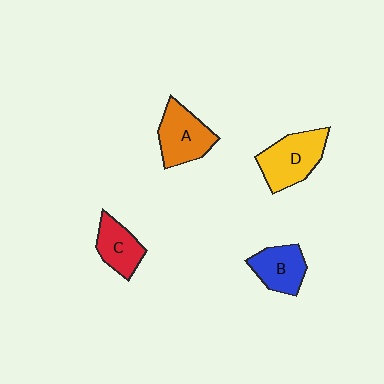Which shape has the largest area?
Shape D (yellow).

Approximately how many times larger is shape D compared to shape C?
Approximately 1.5 times.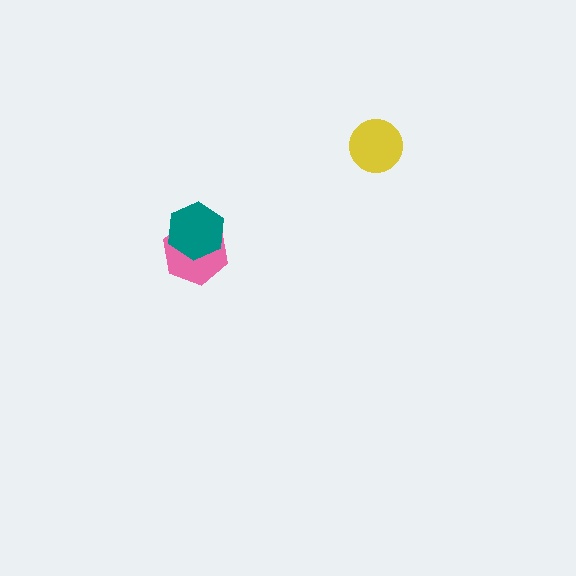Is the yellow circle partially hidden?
No, no other shape covers it.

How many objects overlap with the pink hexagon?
1 object overlaps with the pink hexagon.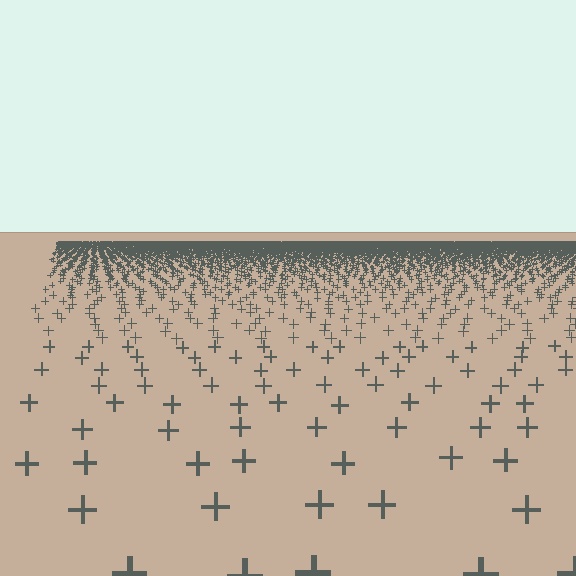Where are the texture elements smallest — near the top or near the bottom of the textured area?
Near the top.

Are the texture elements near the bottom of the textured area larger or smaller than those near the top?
Larger. Near the bottom, elements are closer to the viewer and appear at a bigger on-screen size.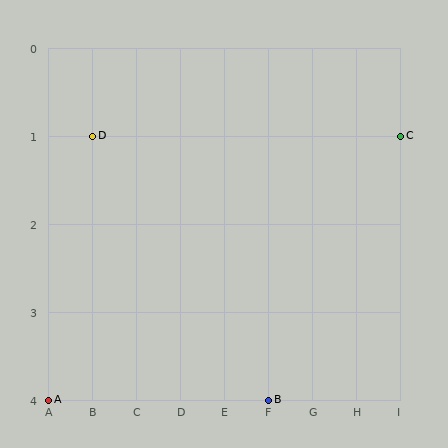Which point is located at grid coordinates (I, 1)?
Point C is at (I, 1).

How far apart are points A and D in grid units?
Points A and D are 1 column and 3 rows apart (about 3.2 grid units diagonally).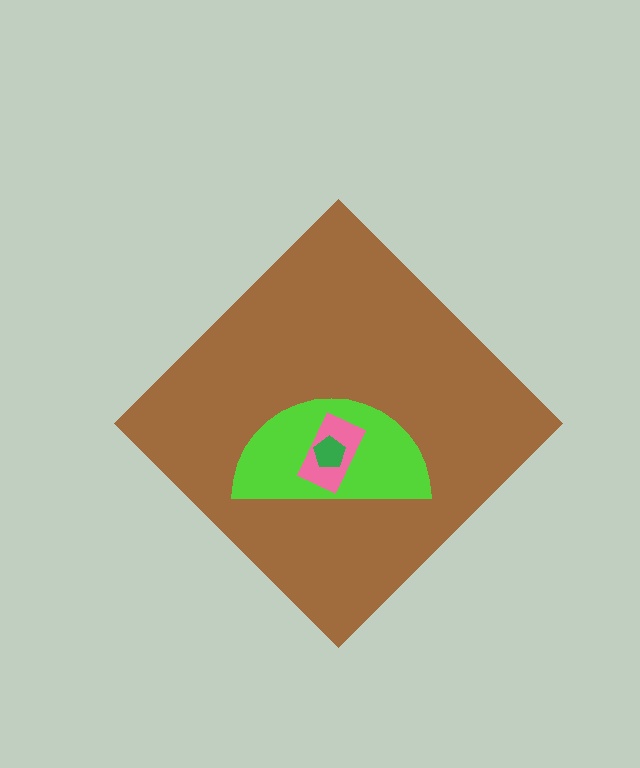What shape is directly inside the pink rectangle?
The green pentagon.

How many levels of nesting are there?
4.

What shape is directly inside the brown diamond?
The lime semicircle.